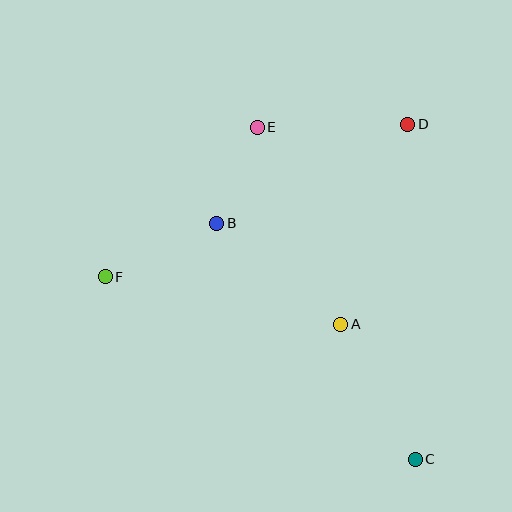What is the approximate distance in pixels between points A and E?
The distance between A and E is approximately 214 pixels.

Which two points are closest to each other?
Points B and E are closest to each other.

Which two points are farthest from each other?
Points C and E are farthest from each other.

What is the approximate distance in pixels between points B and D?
The distance between B and D is approximately 215 pixels.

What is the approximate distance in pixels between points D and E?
The distance between D and E is approximately 150 pixels.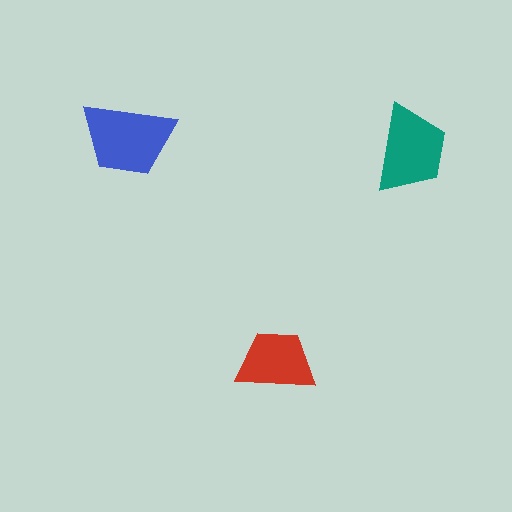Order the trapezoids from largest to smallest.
the blue one, the teal one, the red one.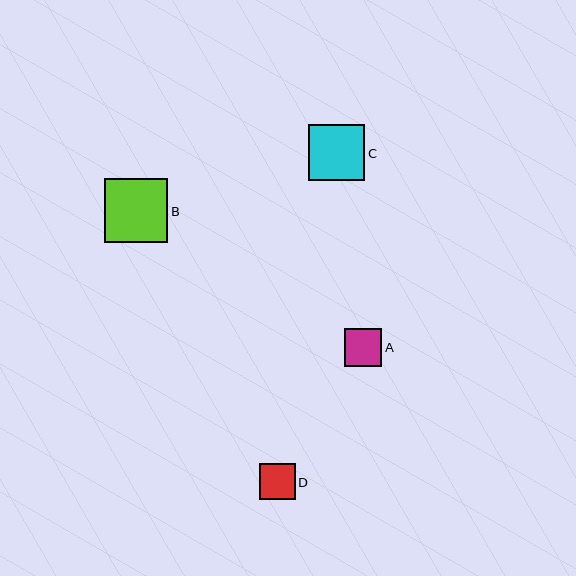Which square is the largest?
Square B is the largest with a size of approximately 64 pixels.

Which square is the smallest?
Square D is the smallest with a size of approximately 36 pixels.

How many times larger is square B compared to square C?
Square B is approximately 1.1 times the size of square C.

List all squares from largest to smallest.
From largest to smallest: B, C, A, D.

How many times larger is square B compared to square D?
Square B is approximately 1.8 times the size of square D.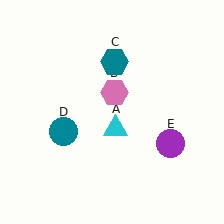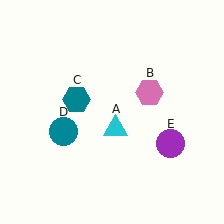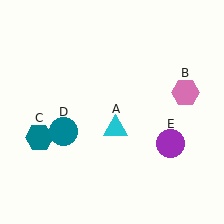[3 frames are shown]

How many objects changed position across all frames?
2 objects changed position: pink hexagon (object B), teal hexagon (object C).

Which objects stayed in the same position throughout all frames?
Cyan triangle (object A) and teal circle (object D) and purple circle (object E) remained stationary.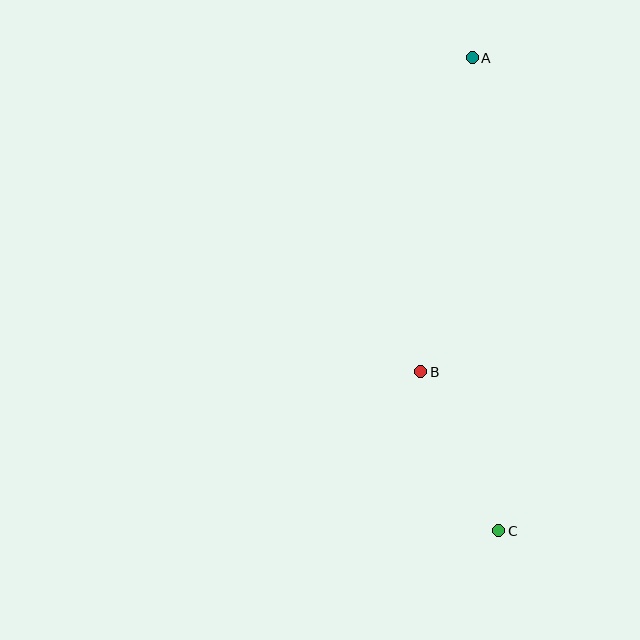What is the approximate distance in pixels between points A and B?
The distance between A and B is approximately 318 pixels.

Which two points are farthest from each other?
Points A and C are farthest from each other.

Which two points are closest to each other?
Points B and C are closest to each other.